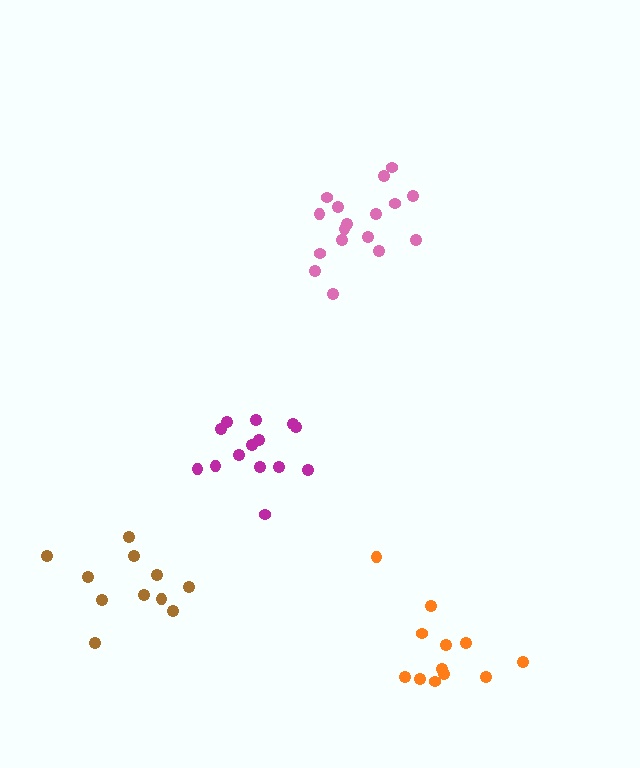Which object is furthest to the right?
The orange cluster is rightmost.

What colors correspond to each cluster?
The clusters are colored: magenta, pink, orange, brown.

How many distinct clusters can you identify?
There are 4 distinct clusters.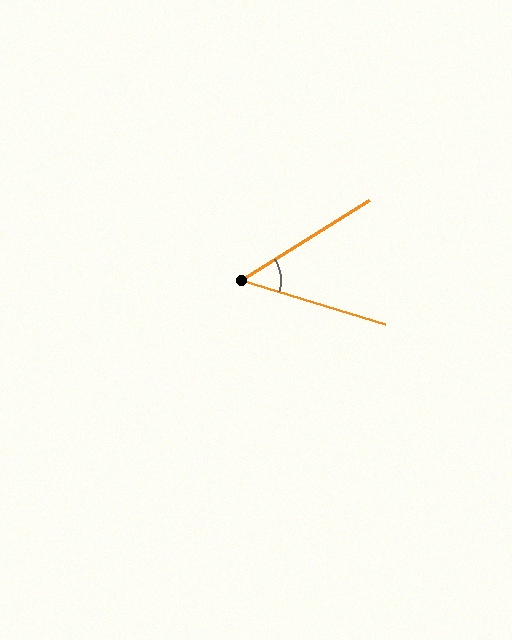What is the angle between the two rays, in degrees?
Approximately 49 degrees.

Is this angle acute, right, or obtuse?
It is acute.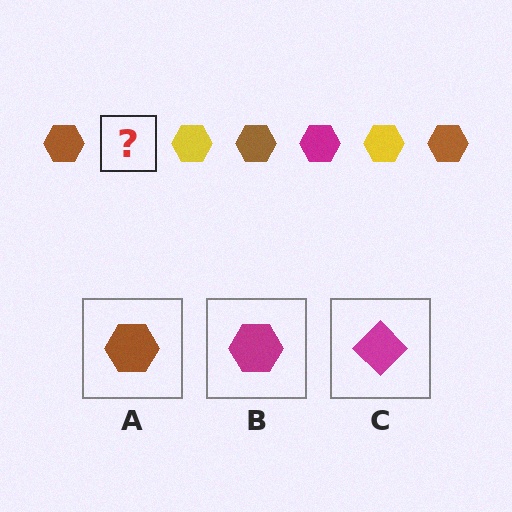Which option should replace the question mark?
Option B.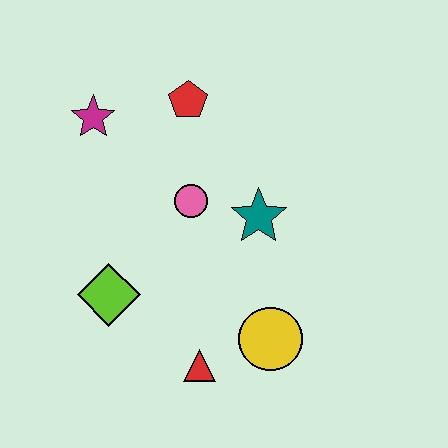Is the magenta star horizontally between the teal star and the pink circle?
No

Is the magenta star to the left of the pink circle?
Yes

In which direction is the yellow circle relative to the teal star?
The yellow circle is below the teal star.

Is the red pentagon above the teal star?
Yes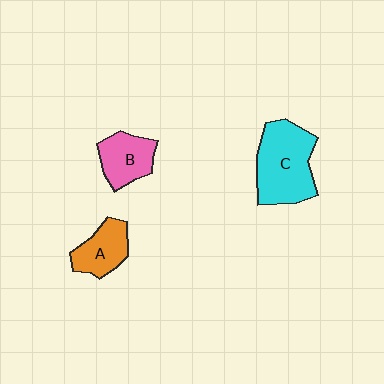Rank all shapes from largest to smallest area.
From largest to smallest: C (cyan), B (pink), A (orange).